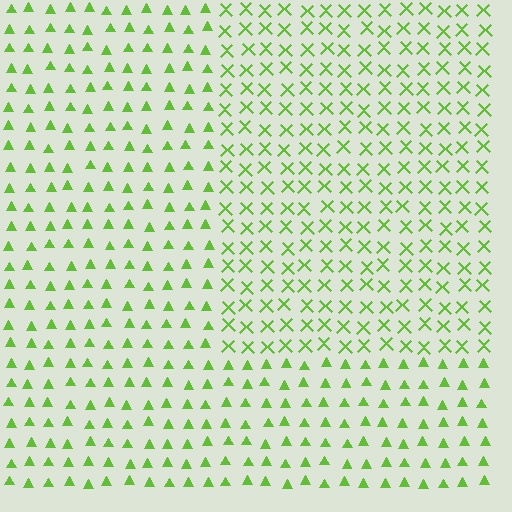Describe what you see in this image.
The image is filled with small lime elements arranged in a uniform grid. A rectangle-shaped region contains X marks, while the surrounding area contains triangles. The boundary is defined purely by the change in element shape.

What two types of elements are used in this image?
The image uses X marks inside the rectangle region and triangles outside it.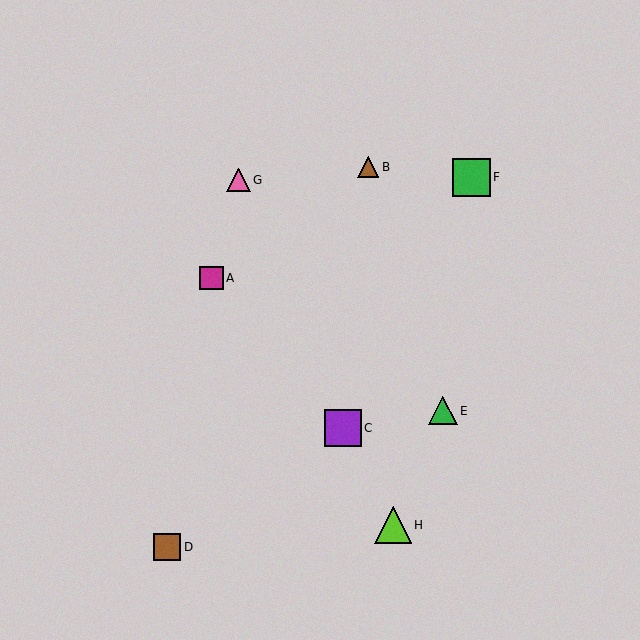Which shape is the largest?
The green square (labeled F) is the largest.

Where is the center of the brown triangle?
The center of the brown triangle is at (368, 167).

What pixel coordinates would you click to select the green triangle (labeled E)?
Click at (443, 411) to select the green triangle E.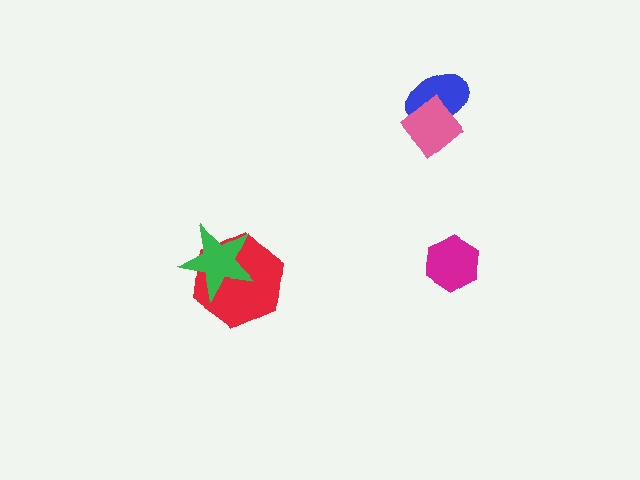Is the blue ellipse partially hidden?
Yes, it is partially covered by another shape.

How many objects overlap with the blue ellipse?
1 object overlaps with the blue ellipse.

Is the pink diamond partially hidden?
No, no other shape covers it.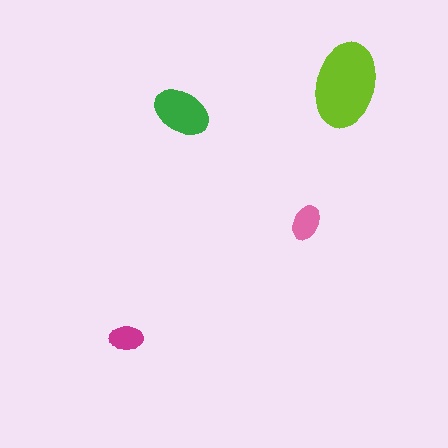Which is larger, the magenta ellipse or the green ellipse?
The green one.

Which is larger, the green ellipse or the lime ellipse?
The lime one.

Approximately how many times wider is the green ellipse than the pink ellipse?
About 1.5 times wider.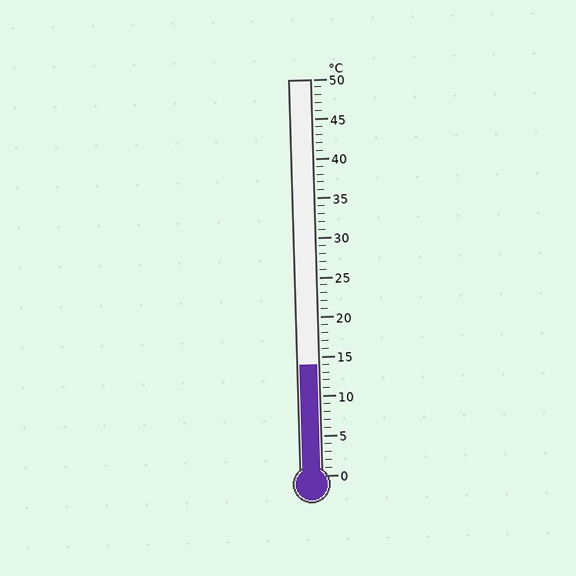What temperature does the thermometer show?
The thermometer shows approximately 14°C.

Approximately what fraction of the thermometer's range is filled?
The thermometer is filled to approximately 30% of its range.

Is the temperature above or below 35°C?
The temperature is below 35°C.